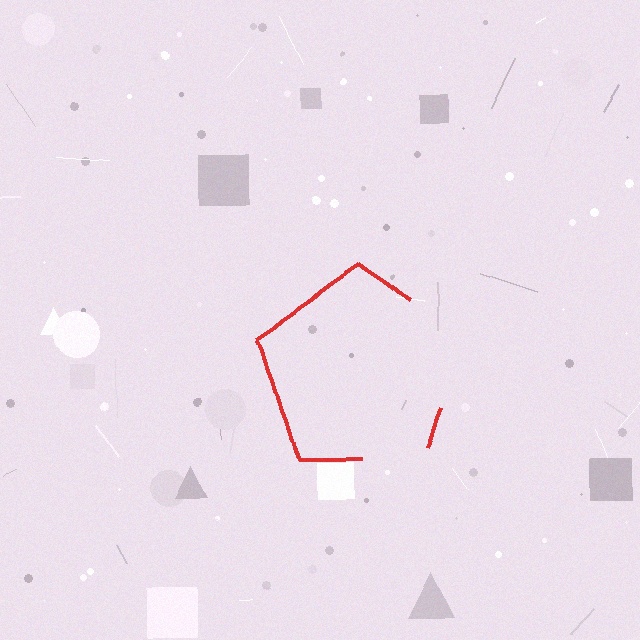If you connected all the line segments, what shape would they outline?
They would outline a pentagon.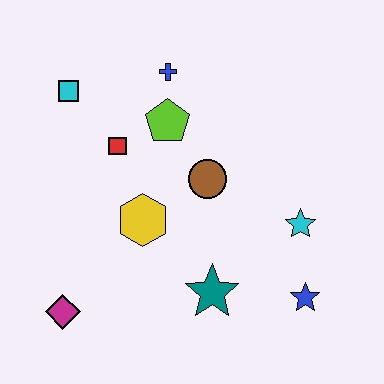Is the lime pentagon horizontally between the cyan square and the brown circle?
Yes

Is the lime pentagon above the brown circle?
Yes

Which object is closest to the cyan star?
The blue star is closest to the cyan star.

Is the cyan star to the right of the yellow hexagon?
Yes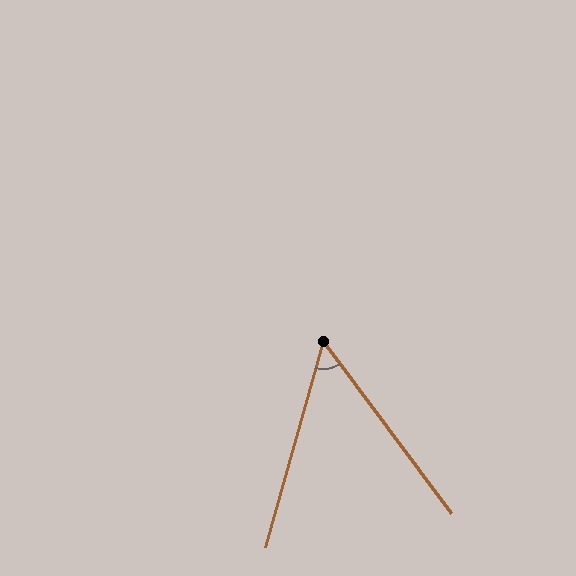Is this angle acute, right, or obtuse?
It is acute.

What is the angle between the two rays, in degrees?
Approximately 52 degrees.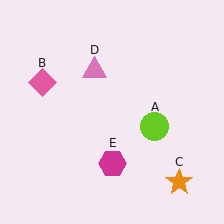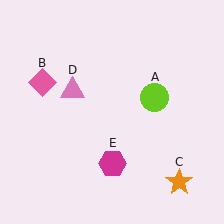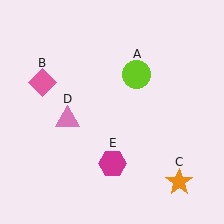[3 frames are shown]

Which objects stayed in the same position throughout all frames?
Pink diamond (object B) and orange star (object C) and magenta hexagon (object E) remained stationary.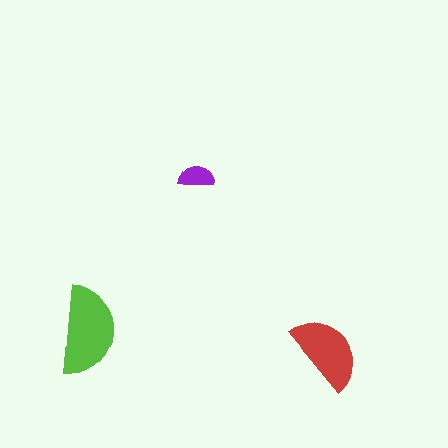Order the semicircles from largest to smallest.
the lime one, the red one, the purple one.